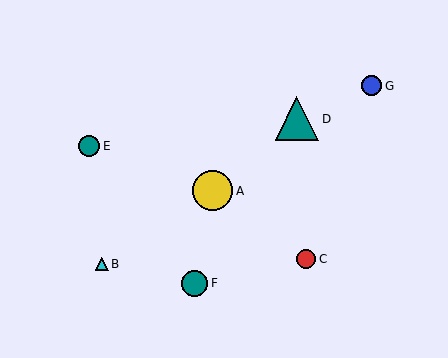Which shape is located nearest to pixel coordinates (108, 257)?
The cyan triangle (labeled B) at (102, 264) is nearest to that location.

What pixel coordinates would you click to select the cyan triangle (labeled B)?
Click at (102, 264) to select the cyan triangle B.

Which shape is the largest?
The teal triangle (labeled D) is the largest.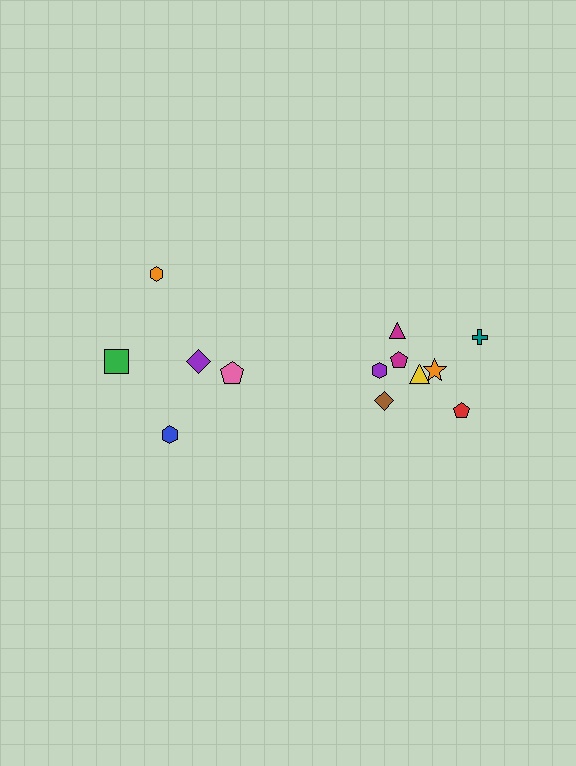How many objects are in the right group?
There are 8 objects.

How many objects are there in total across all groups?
There are 13 objects.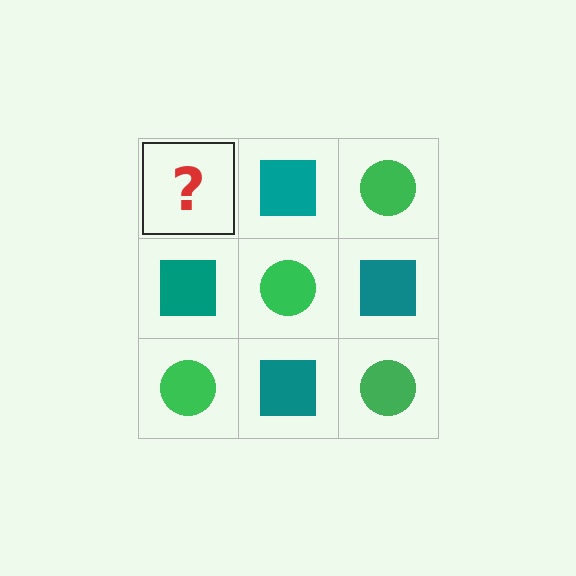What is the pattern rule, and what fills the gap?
The rule is that it alternates green circle and teal square in a checkerboard pattern. The gap should be filled with a green circle.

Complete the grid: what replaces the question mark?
The question mark should be replaced with a green circle.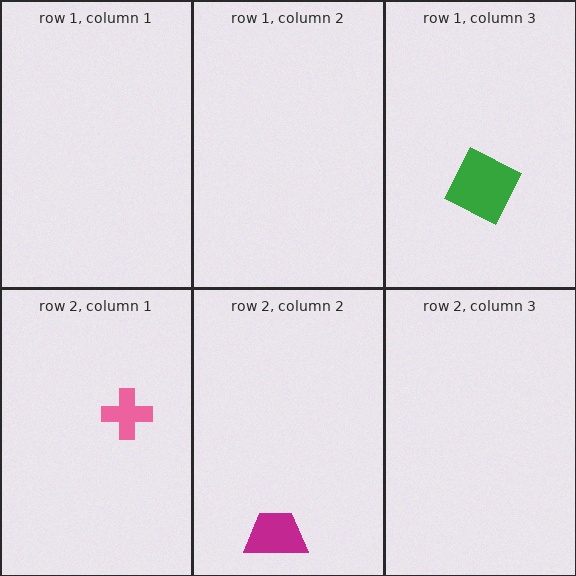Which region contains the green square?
The row 1, column 3 region.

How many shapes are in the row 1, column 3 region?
1.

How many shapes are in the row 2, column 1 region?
1.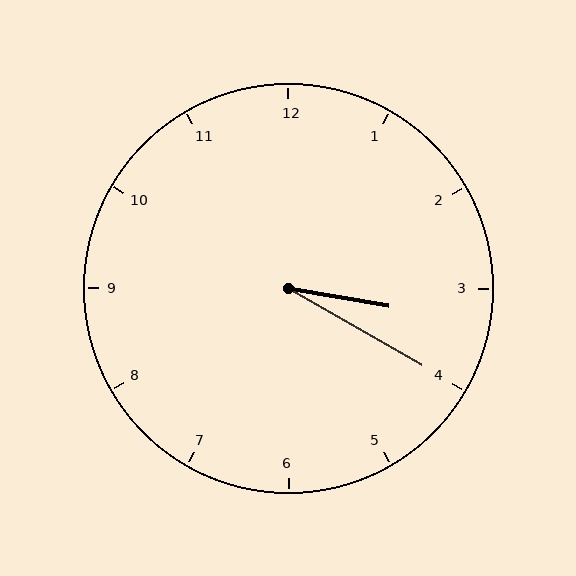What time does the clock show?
3:20.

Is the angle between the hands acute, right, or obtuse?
It is acute.